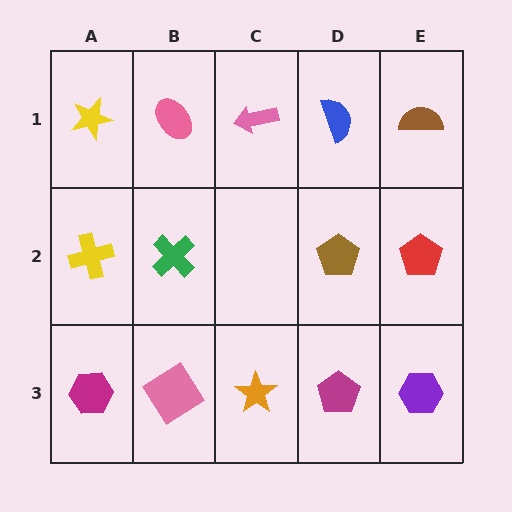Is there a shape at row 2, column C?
No, that cell is empty.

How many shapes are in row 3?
5 shapes.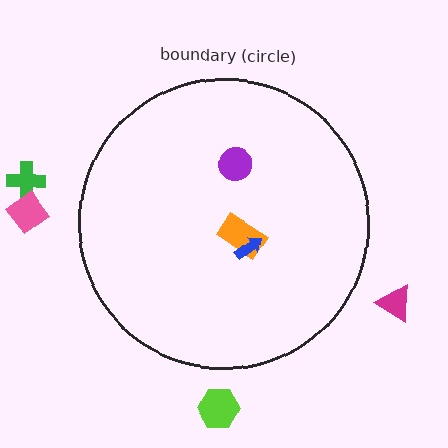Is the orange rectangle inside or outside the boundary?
Inside.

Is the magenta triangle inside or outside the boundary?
Outside.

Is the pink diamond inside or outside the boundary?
Outside.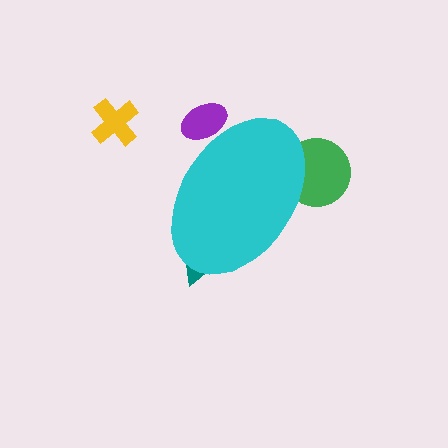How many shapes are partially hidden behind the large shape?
3 shapes are partially hidden.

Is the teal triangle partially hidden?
Yes, the teal triangle is partially hidden behind the cyan ellipse.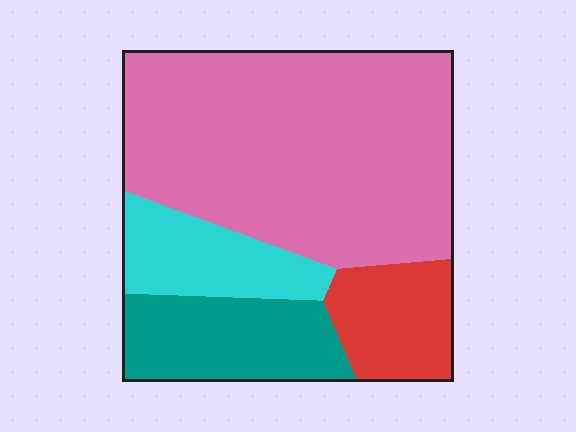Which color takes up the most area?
Pink, at roughly 60%.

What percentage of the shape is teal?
Teal takes up about one sixth (1/6) of the shape.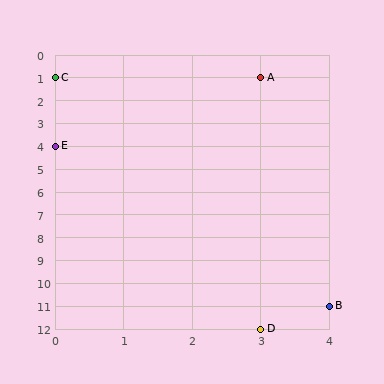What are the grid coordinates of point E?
Point E is at grid coordinates (0, 4).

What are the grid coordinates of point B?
Point B is at grid coordinates (4, 11).